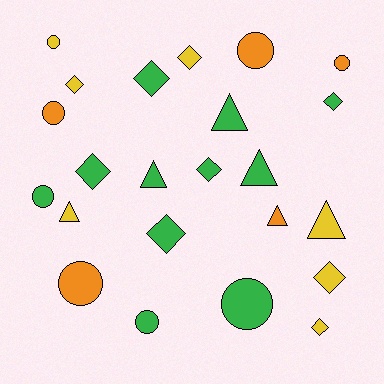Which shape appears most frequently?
Diamond, with 9 objects.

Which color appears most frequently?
Green, with 11 objects.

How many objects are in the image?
There are 23 objects.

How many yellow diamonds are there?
There are 4 yellow diamonds.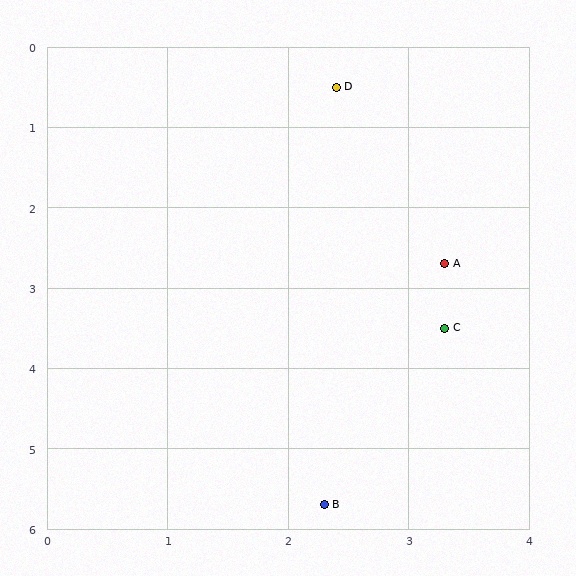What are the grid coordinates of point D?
Point D is at approximately (2.4, 0.5).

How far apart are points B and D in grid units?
Points B and D are about 5.2 grid units apart.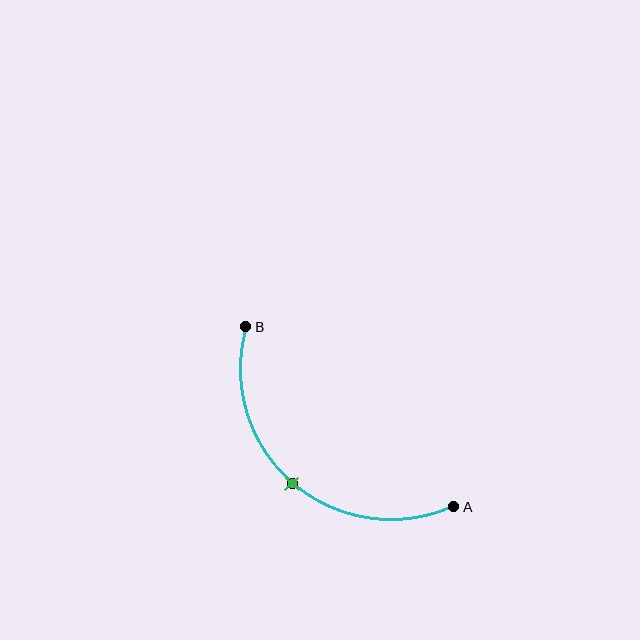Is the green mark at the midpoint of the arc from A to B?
Yes. The green mark lies on the arc at equal arc-length from both A and B — it is the arc midpoint.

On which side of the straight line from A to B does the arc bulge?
The arc bulges below and to the left of the straight line connecting A and B.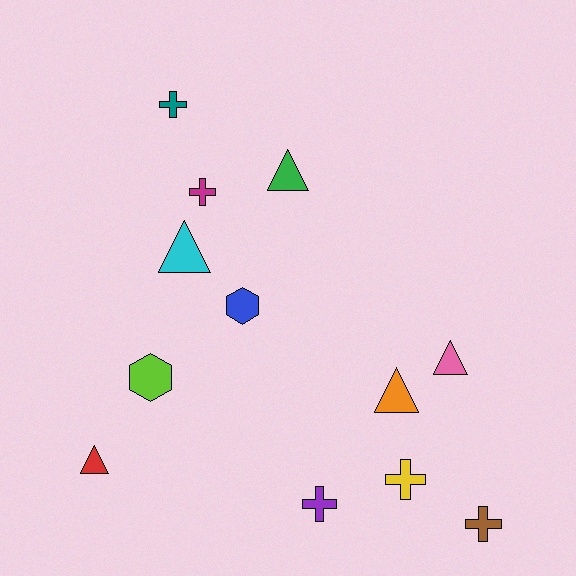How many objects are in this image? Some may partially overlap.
There are 12 objects.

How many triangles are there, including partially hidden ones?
There are 5 triangles.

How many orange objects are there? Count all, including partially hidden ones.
There is 1 orange object.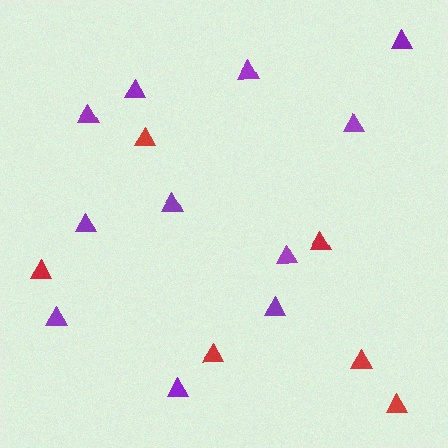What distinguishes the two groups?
There are 2 groups: one group of red triangles (6) and one group of purple triangles (11).